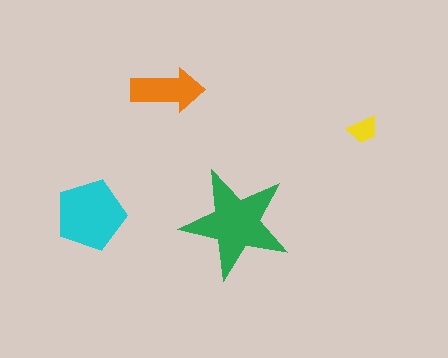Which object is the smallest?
The yellow trapezoid.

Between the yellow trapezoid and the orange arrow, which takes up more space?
The orange arrow.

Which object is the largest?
The green star.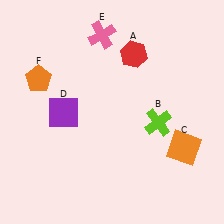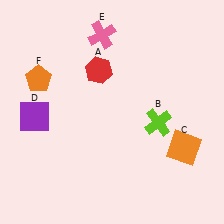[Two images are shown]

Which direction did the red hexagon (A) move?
The red hexagon (A) moved left.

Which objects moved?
The objects that moved are: the red hexagon (A), the purple square (D).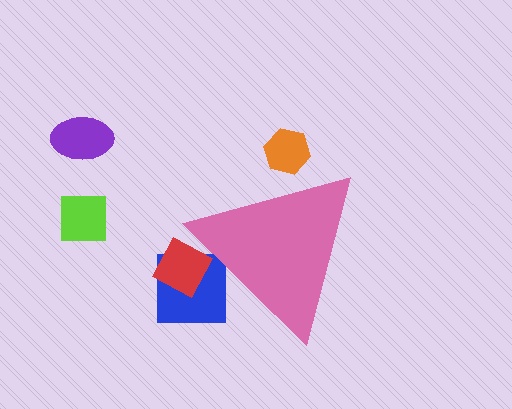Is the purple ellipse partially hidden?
No, the purple ellipse is fully visible.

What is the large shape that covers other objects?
A pink triangle.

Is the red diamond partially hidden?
Yes, the red diamond is partially hidden behind the pink triangle.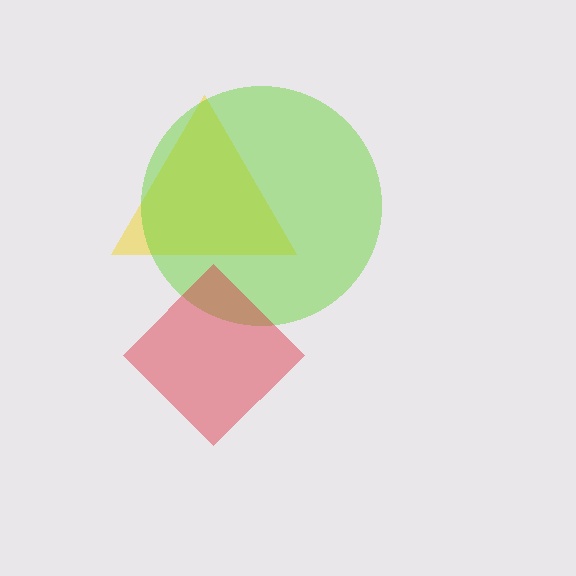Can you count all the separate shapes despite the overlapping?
Yes, there are 3 separate shapes.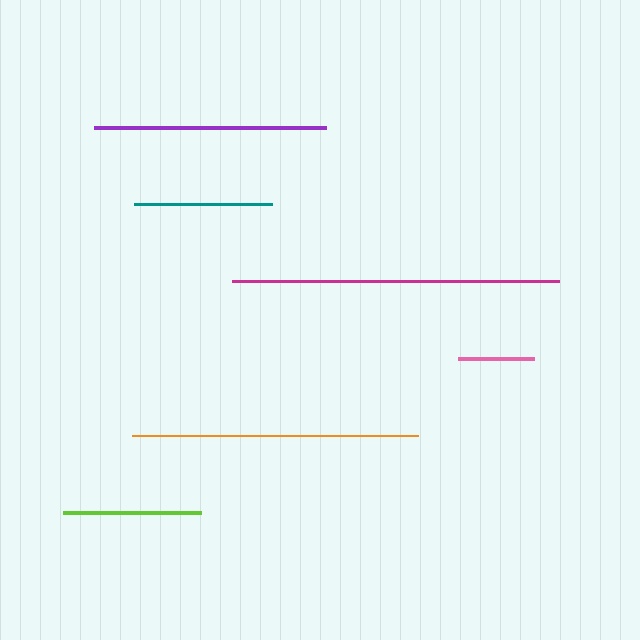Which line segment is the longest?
The magenta line is the longest at approximately 327 pixels.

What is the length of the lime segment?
The lime segment is approximately 138 pixels long.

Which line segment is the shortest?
The pink line is the shortest at approximately 76 pixels.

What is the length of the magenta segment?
The magenta segment is approximately 327 pixels long.